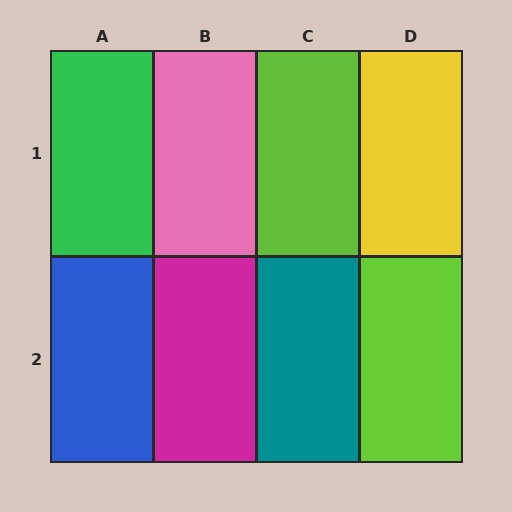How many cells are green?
1 cell is green.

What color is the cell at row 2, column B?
Magenta.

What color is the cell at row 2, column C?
Teal.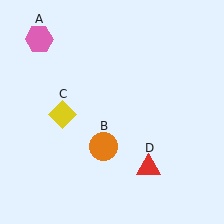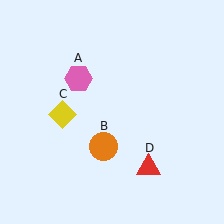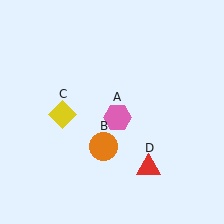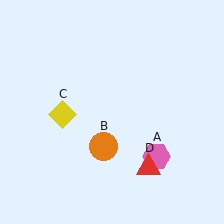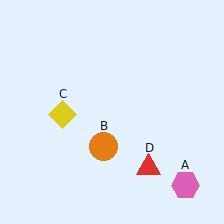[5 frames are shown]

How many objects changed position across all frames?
1 object changed position: pink hexagon (object A).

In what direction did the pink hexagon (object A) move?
The pink hexagon (object A) moved down and to the right.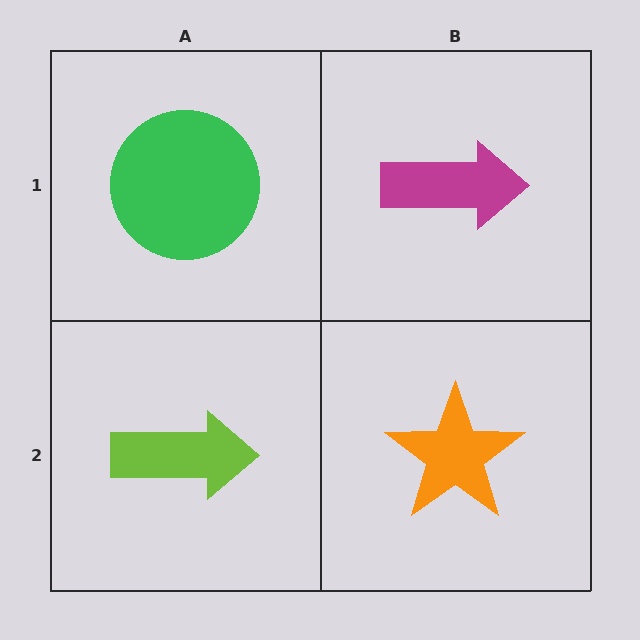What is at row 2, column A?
A lime arrow.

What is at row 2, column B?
An orange star.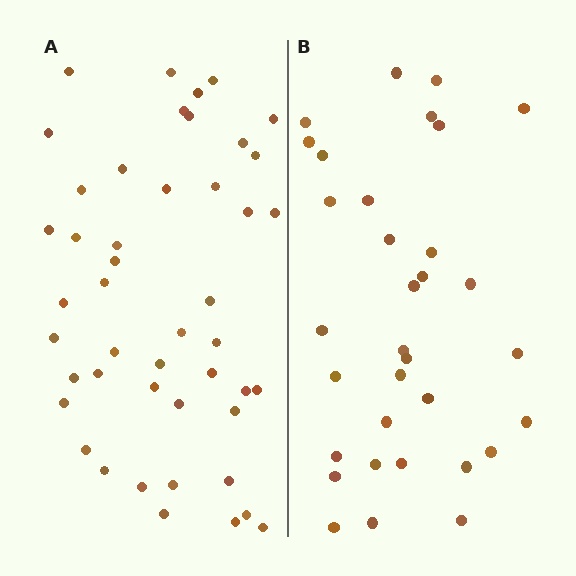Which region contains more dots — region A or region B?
Region A (the left region) has more dots.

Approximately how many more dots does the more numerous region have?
Region A has approximately 15 more dots than region B.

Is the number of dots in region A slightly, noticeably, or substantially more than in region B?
Region A has noticeably more, but not dramatically so. The ratio is roughly 1.4 to 1.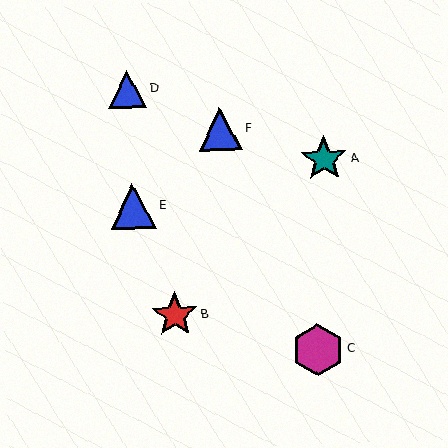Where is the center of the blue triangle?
The center of the blue triangle is at (128, 89).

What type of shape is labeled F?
Shape F is a blue triangle.